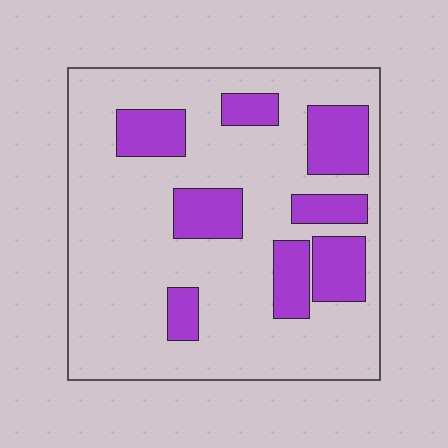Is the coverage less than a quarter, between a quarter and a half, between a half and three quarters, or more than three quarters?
Less than a quarter.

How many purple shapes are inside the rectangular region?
8.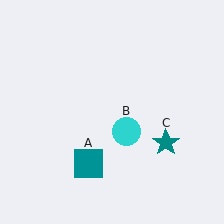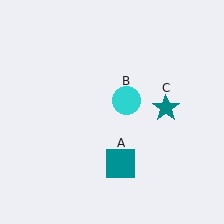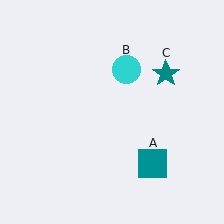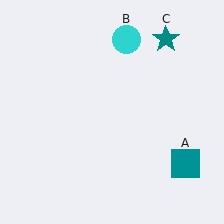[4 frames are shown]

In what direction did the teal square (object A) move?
The teal square (object A) moved right.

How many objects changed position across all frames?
3 objects changed position: teal square (object A), cyan circle (object B), teal star (object C).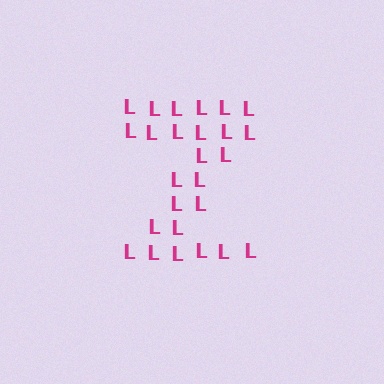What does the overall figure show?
The overall figure shows the letter Z.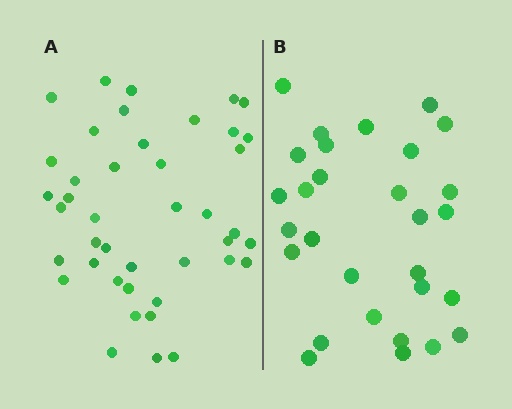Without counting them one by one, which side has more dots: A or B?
Region A (the left region) has more dots.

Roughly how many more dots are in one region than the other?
Region A has approximately 15 more dots than region B.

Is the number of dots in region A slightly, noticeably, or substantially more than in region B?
Region A has noticeably more, but not dramatically so. The ratio is roughly 1.4 to 1.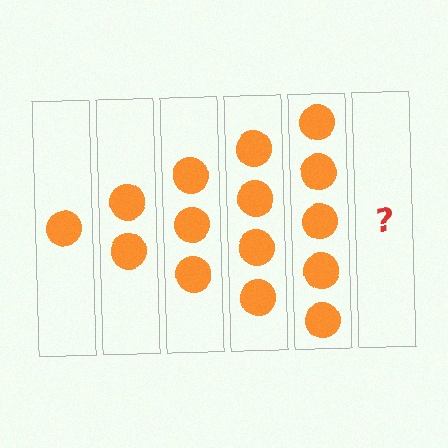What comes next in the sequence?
The next element should be 6 circles.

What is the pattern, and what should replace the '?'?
The pattern is that each step adds one more circle. The '?' should be 6 circles.